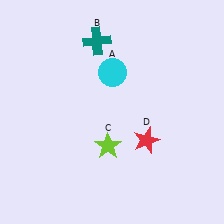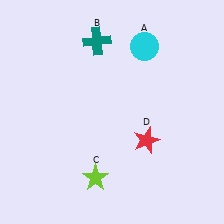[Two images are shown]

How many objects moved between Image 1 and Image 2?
2 objects moved between the two images.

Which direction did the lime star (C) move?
The lime star (C) moved down.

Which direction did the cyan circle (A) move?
The cyan circle (A) moved right.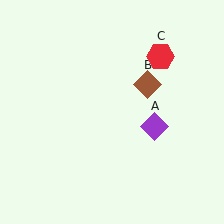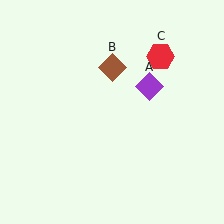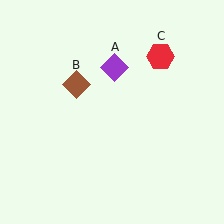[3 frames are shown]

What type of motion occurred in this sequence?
The purple diamond (object A), brown diamond (object B) rotated counterclockwise around the center of the scene.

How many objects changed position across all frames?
2 objects changed position: purple diamond (object A), brown diamond (object B).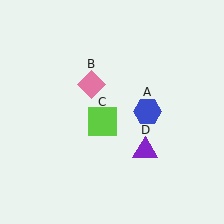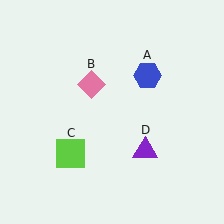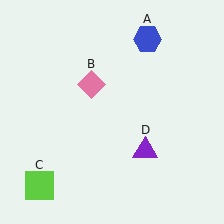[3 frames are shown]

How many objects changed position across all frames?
2 objects changed position: blue hexagon (object A), lime square (object C).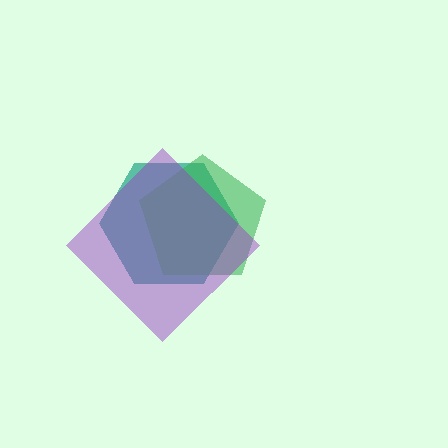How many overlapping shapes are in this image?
There are 3 overlapping shapes in the image.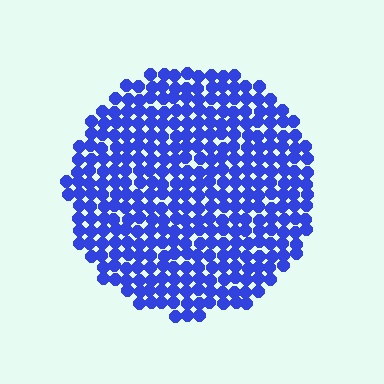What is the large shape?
The large shape is a circle.